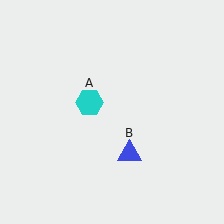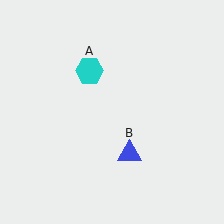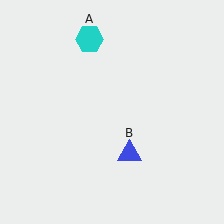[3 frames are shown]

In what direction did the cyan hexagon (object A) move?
The cyan hexagon (object A) moved up.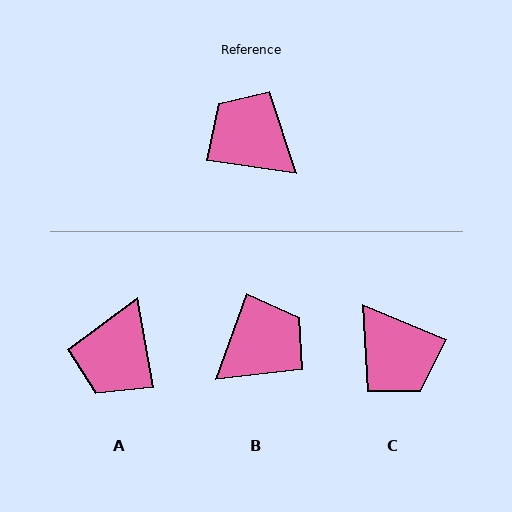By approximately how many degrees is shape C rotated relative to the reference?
Approximately 166 degrees counter-clockwise.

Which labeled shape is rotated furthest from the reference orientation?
C, about 166 degrees away.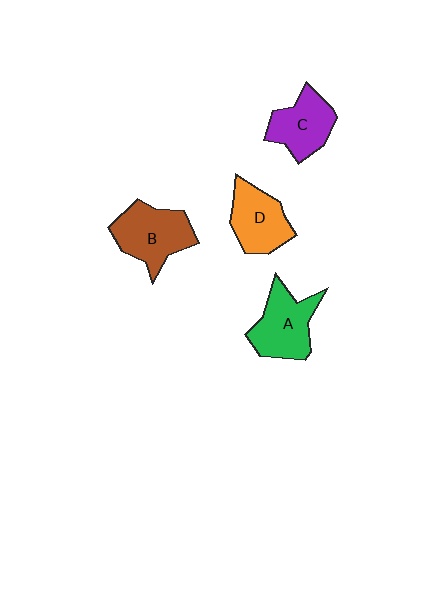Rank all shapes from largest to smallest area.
From largest to smallest: B (brown), A (green), D (orange), C (purple).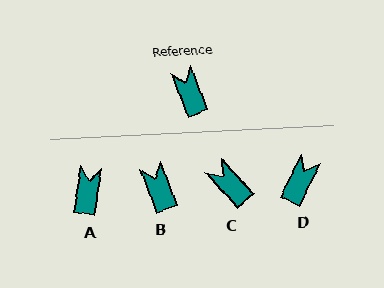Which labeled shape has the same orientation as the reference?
B.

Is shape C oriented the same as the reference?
No, it is off by about 21 degrees.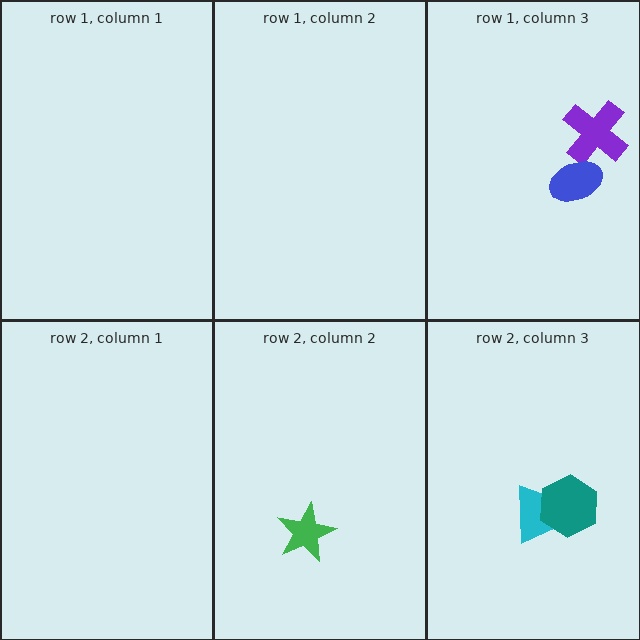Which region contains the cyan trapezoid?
The row 2, column 3 region.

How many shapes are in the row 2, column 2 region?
1.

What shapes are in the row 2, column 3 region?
The cyan trapezoid, the teal hexagon.